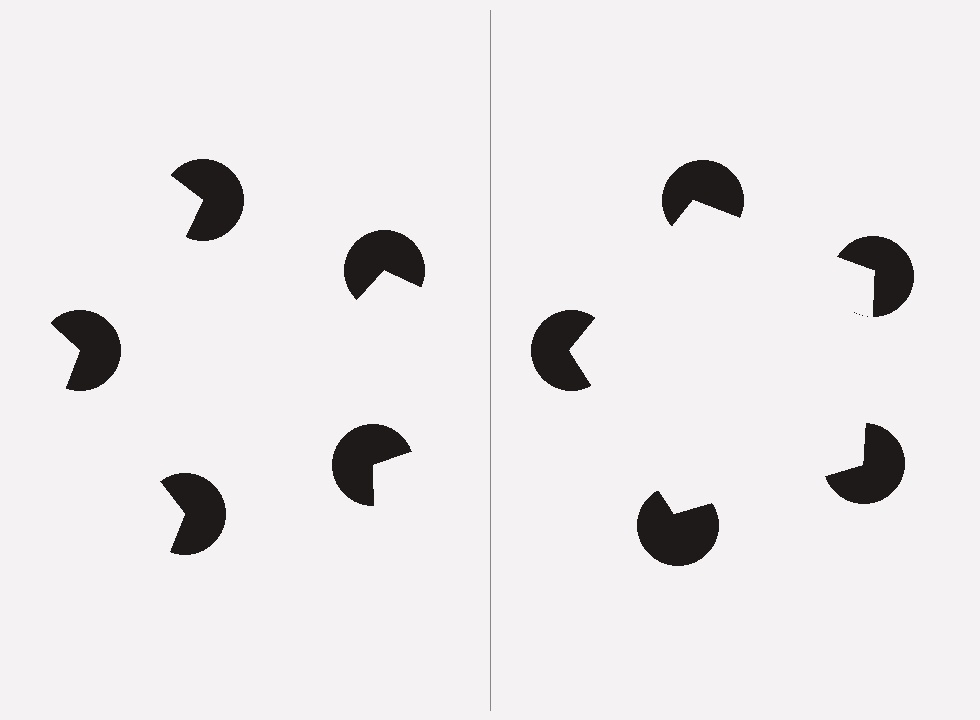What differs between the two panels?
The pac-man discs are positioned identically on both sides; only the wedge orientations differ. On the right they align to a pentagon; on the left they are misaligned.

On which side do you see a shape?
An illusory pentagon appears on the right side. On the left side the wedge cuts are rotated, so no coherent shape forms.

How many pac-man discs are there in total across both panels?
10 — 5 on each side.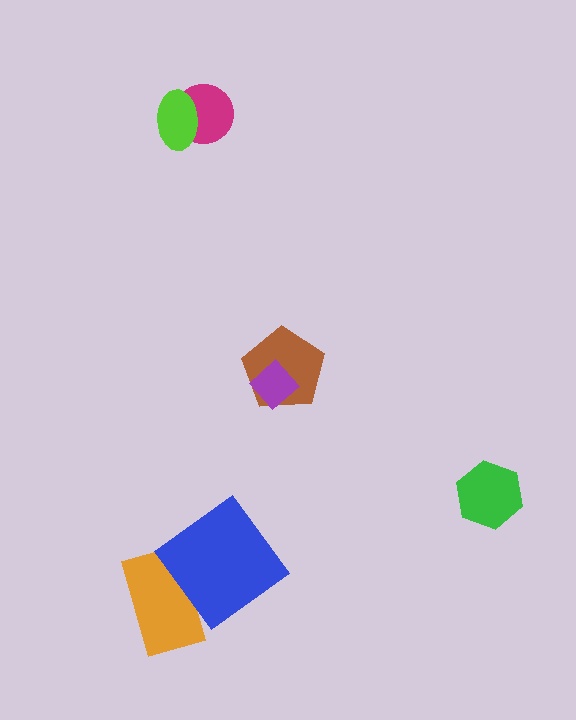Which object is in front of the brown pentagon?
The purple diamond is in front of the brown pentagon.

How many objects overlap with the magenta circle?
1 object overlaps with the magenta circle.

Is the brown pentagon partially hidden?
Yes, it is partially covered by another shape.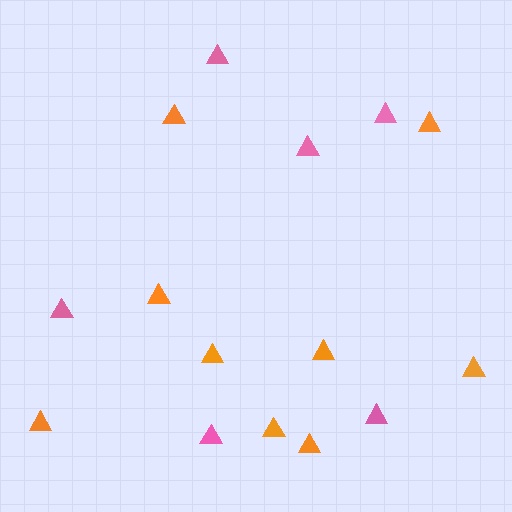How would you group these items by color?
There are 2 groups: one group of pink triangles (6) and one group of orange triangles (9).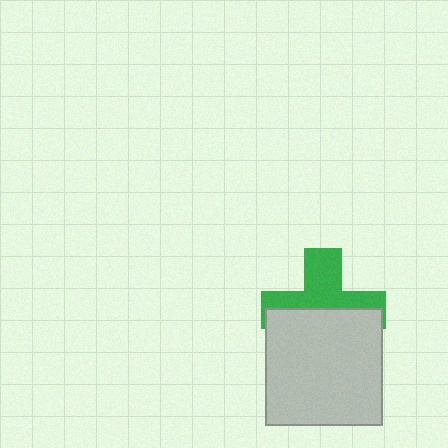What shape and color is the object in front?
The object in front is a light gray square.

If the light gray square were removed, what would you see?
You would see the complete green cross.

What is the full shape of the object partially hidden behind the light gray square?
The partially hidden object is a green cross.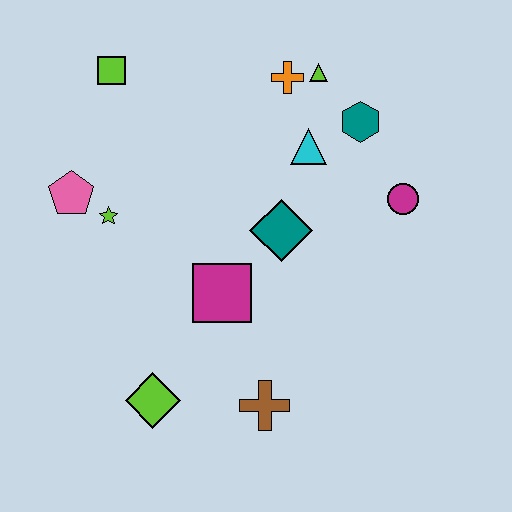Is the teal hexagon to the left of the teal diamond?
No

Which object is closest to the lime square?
The pink pentagon is closest to the lime square.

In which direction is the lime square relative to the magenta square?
The lime square is above the magenta square.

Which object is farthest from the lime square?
The brown cross is farthest from the lime square.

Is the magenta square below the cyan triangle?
Yes